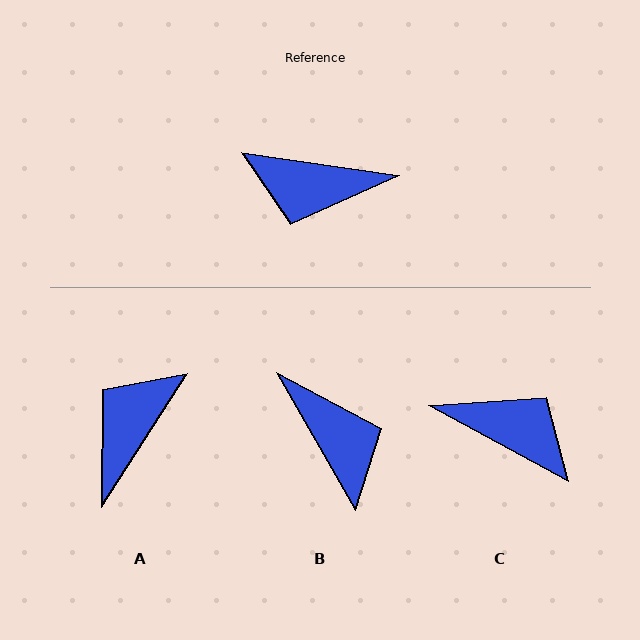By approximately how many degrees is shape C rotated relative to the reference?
Approximately 160 degrees counter-clockwise.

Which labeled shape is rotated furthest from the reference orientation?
C, about 160 degrees away.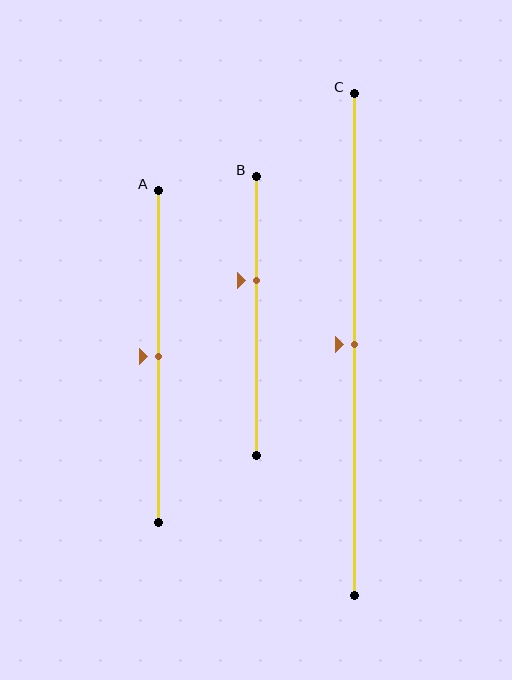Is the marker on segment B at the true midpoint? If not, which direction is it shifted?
No, the marker on segment B is shifted upward by about 13% of the segment length.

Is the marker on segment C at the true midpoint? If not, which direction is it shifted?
Yes, the marker on segment C is at the true midpoint.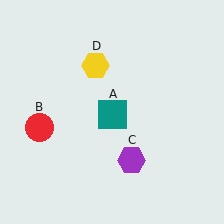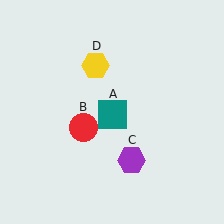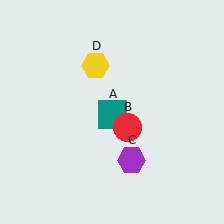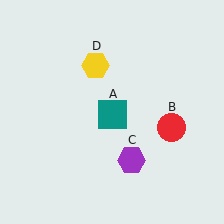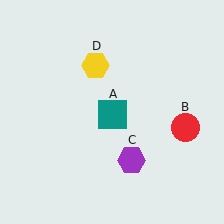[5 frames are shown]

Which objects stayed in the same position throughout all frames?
Teal square (object A) and purple hexagon (object C) and yellow hexagon (object D) remained stationary.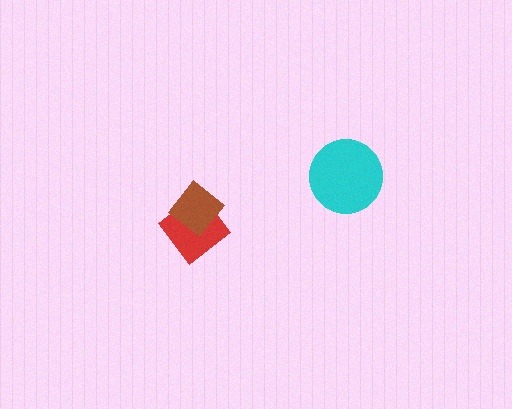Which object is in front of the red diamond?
The brown diamond is in front of the red diamond.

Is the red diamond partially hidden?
Yes, it is partially covered by another shape.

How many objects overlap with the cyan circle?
0 objects overlap with the cyan circle.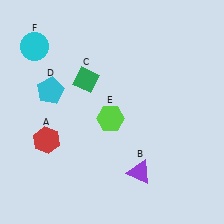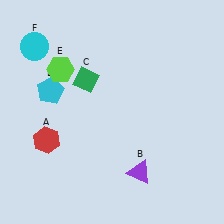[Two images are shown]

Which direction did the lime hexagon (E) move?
The lime hexagon (E) moved left.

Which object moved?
The lime hexagon (E) moved left.